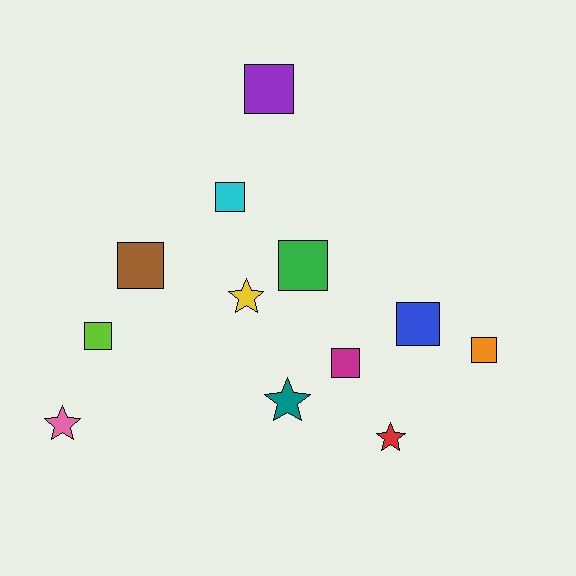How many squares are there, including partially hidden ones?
There are 8 squares.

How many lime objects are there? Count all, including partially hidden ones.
There is 1 lime object.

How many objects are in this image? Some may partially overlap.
There are 12 objects.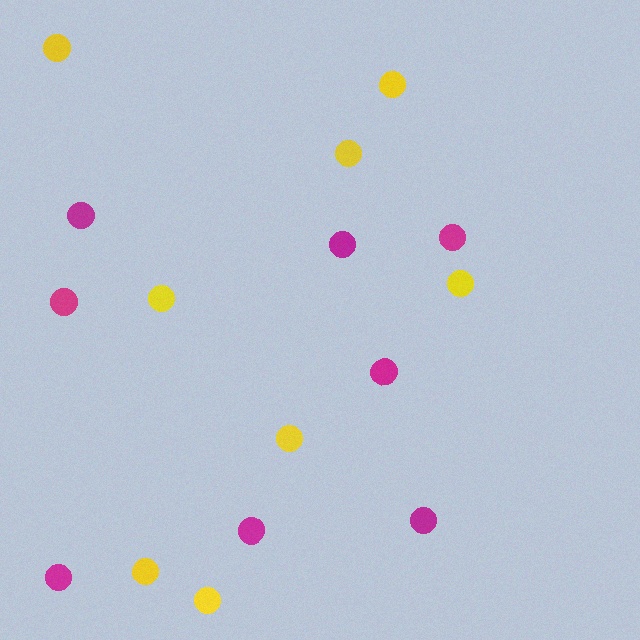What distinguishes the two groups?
There are 2 groups: one group of yellow circles (8) and one group of magenta circles (8).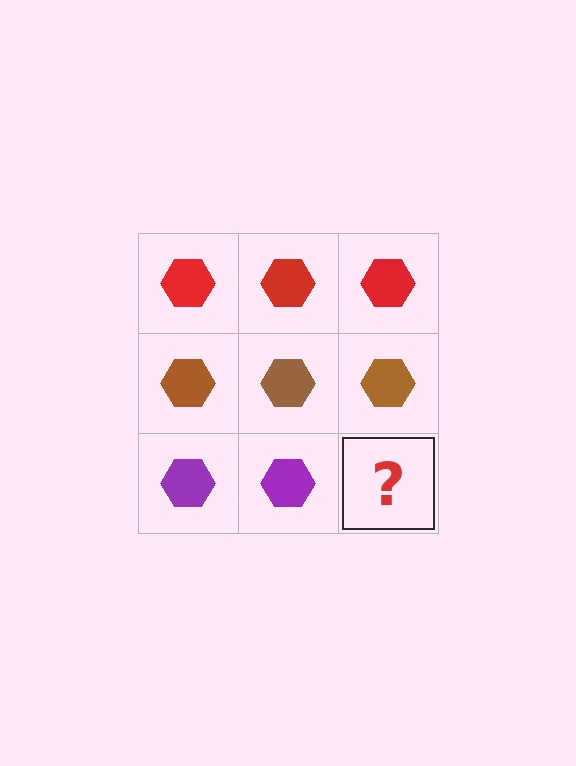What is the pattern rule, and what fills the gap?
The rule is that each row has a consistent color. The gap should be filled with a purple hexagon.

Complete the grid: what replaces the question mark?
The question mark should be replaced with a purple hexagon.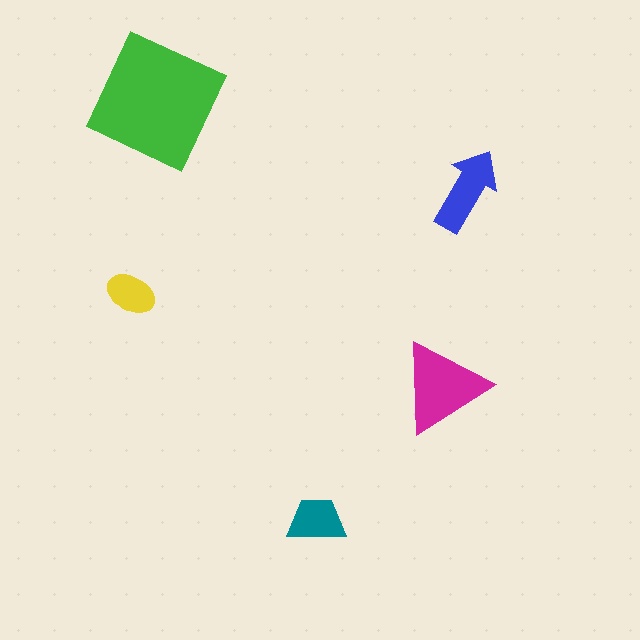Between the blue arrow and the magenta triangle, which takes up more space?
The magenta triangle.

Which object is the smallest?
The yellow ellipse.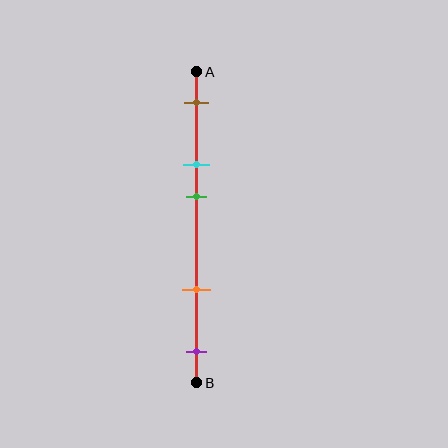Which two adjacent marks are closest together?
The cyan and green marks are the closest adjacent pair.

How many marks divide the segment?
There are 5 marks dividing the segment.